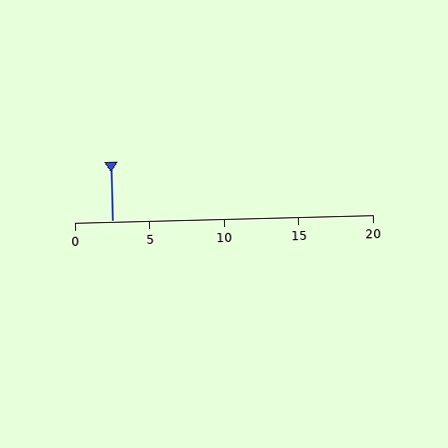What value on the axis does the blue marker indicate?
The marker indicates approximately 2.5.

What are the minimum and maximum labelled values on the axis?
The axis runs from 0 to 20.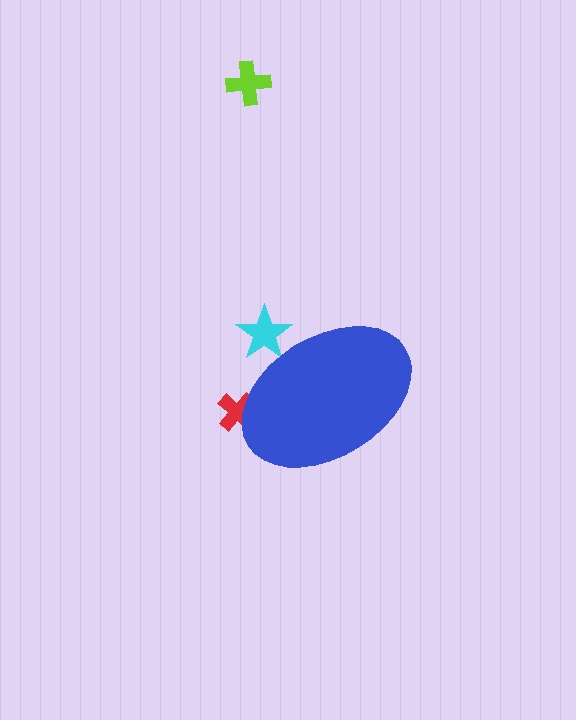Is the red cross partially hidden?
Yes, the red cross is partially hidden behind the blue ellipse.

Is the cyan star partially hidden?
Yes, the cyan star is partially hidden behind the blue ellipse.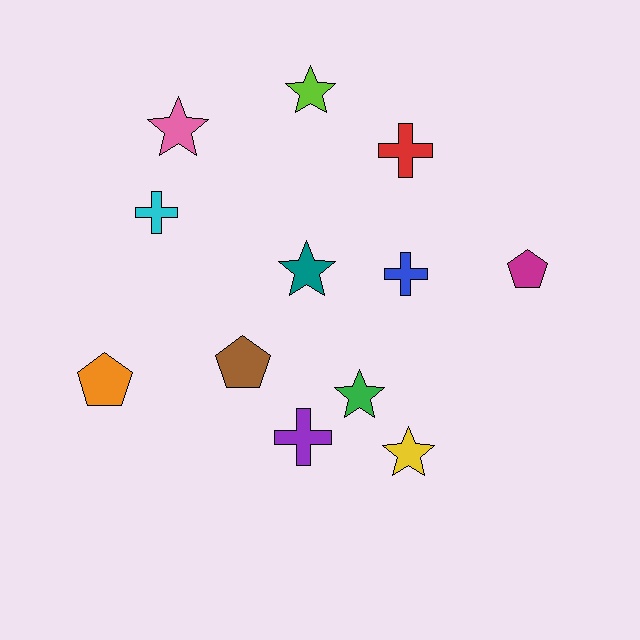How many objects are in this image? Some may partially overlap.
There are 12 objects.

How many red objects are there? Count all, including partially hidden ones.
There is 1 red object.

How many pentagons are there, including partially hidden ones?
There are 3 pentagons.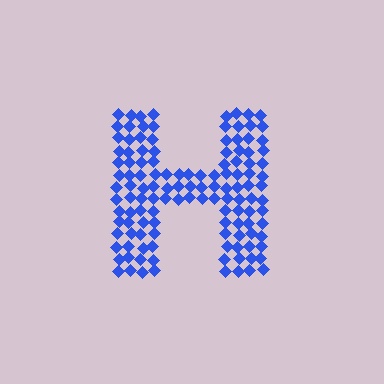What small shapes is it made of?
It is made of small diamonds.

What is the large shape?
The large shape is the letter H.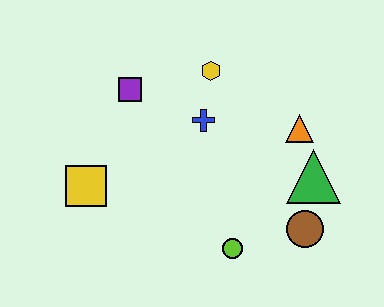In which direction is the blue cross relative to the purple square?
The blue cross is to the right of the purple square.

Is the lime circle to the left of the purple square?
No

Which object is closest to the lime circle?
The brown circle is closest to the lime circle.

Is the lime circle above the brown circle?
No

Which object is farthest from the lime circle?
The purple square is farthest from the lime circle.